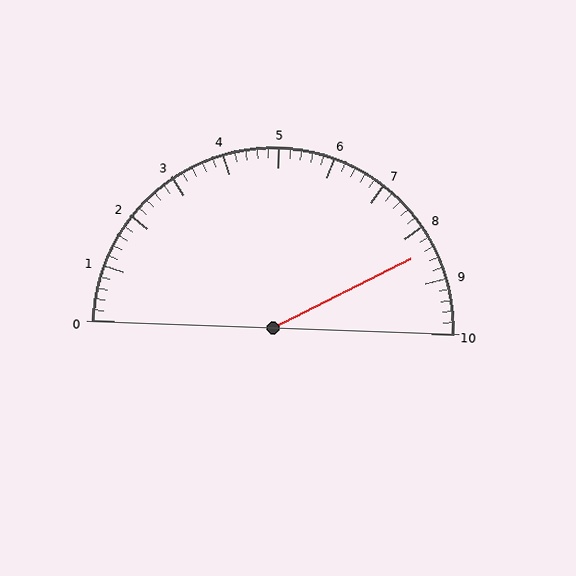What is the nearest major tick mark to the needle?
The nearest major tick mark is 8.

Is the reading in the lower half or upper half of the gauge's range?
The reading is in the upper half of the range (0 to 10).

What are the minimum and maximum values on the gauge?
The gauge ranges from 0 to 10.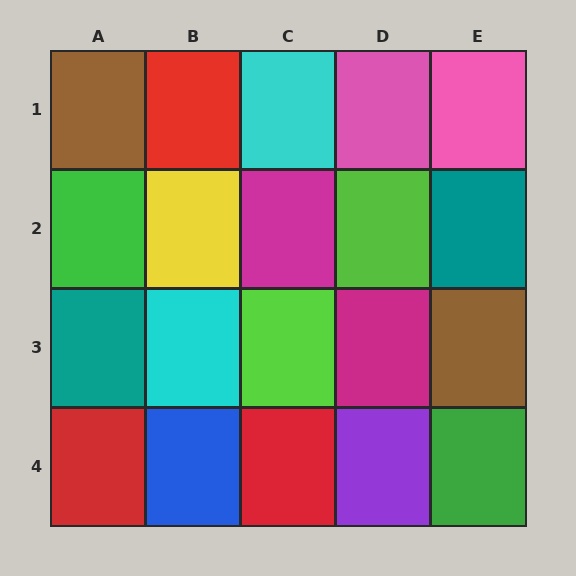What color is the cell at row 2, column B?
Yellow.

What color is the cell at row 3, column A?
Teal.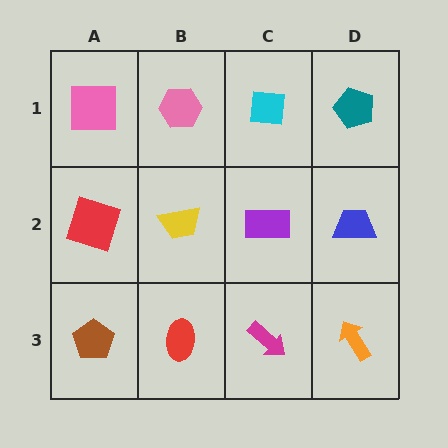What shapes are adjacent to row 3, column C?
A purple rectangle (row 2, column C), a red ellipse (row 3, column B), an orange arrow (row 3, column D).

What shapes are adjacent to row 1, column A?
A red square (row 2, column A), a pink hexagon (row 1, column B).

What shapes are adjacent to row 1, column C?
A purple rectangle (row 2, column C), a pink hexagon (row 1, column B), a teal pentagon (row 1, column D).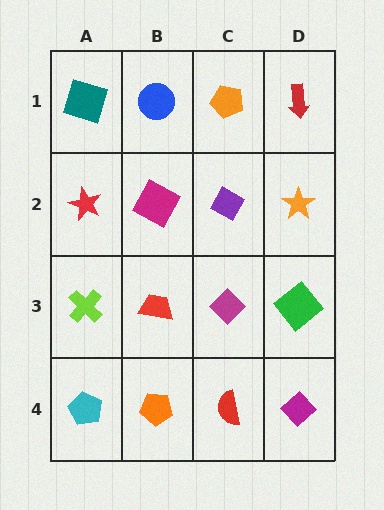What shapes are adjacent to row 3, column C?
A purple diamond (row 2, column C), a red semicircle (row 4, column C), a red trapezoid (row 3, column B), a green diamond (row 3, column D).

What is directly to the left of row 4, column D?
A red semicircle.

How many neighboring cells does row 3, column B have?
4.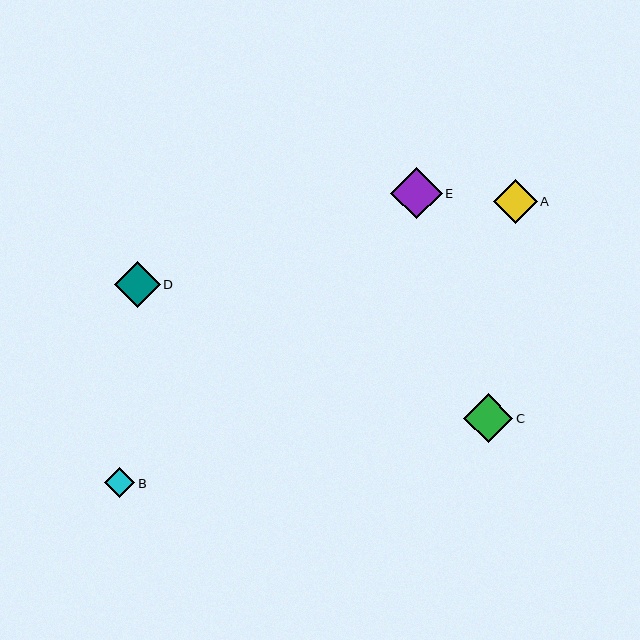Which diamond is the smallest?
Diamond B is the smallest with a size of approximately 30 pixels.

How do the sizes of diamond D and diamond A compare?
Diamond D and diamond A are approximately the same size.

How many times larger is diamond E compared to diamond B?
Diamond E is approximately 1.7 times the size of diamond B.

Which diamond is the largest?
Diamond E is the largest with a size of approximately 51 pixels.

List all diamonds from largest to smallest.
From largest to smallest: E, C, D, A, B.